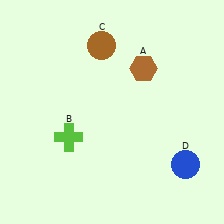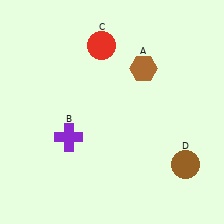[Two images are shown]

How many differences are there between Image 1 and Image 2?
There are 3 differences between the two images.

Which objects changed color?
B changed from lime to purple. C changed from brown to red. D changed from blue to brown.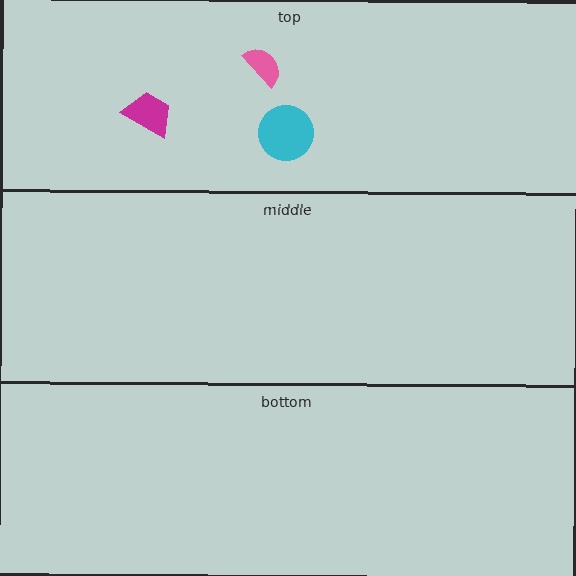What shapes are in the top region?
The cyan circle, the pink semicircle, the magenta trapezoid.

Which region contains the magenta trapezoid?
The top region.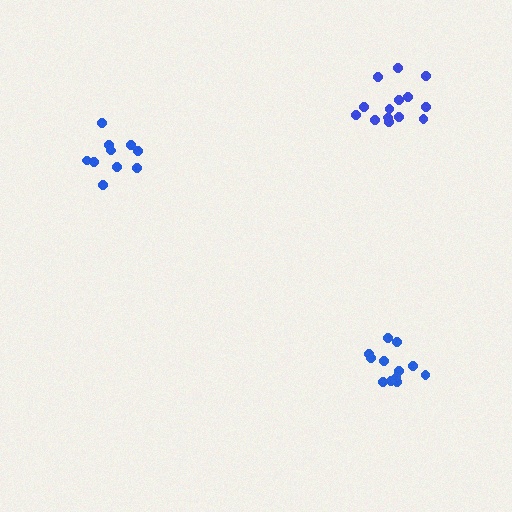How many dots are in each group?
Group 1: 10 dots, Group 2: 12 dots, Group 3: 14 dots (36 total).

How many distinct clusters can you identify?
There are 3 distinct clusters.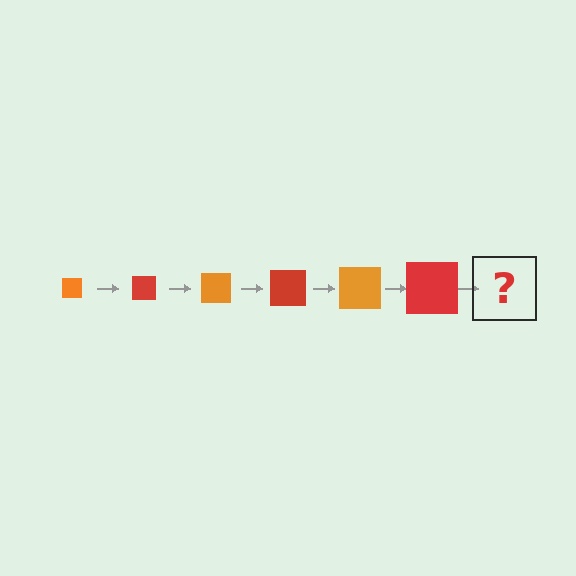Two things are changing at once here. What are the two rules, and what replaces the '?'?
The two rules are that the square grows larger each step and the color cycles through orange and red. The '?' should be an orange square, larger than the previous one.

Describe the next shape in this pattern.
It should be an orange square, larger than the previous one.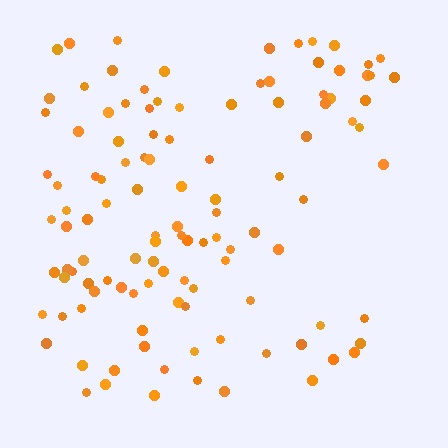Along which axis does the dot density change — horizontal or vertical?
Horizontal.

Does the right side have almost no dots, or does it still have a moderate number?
Still a moderate number, just noticeably fewer than the left.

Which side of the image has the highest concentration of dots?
The left.